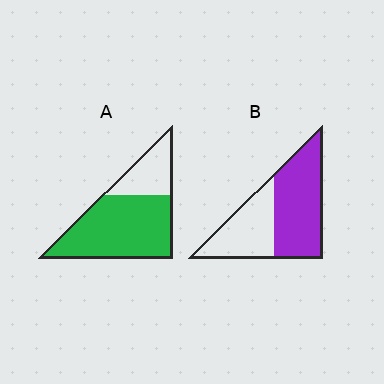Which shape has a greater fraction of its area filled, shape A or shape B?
Shape A.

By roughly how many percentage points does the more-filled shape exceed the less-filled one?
By roughly 15 percentage points (A over B).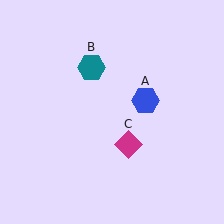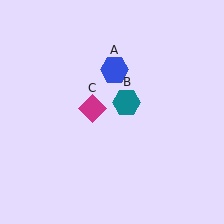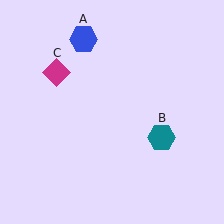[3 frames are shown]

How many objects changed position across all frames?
3 objects changed position: blue hexagon (object A), teal hexagon (object B), magenta diamond (object C).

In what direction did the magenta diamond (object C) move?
The magenta diamond (object C) moved up and to the left.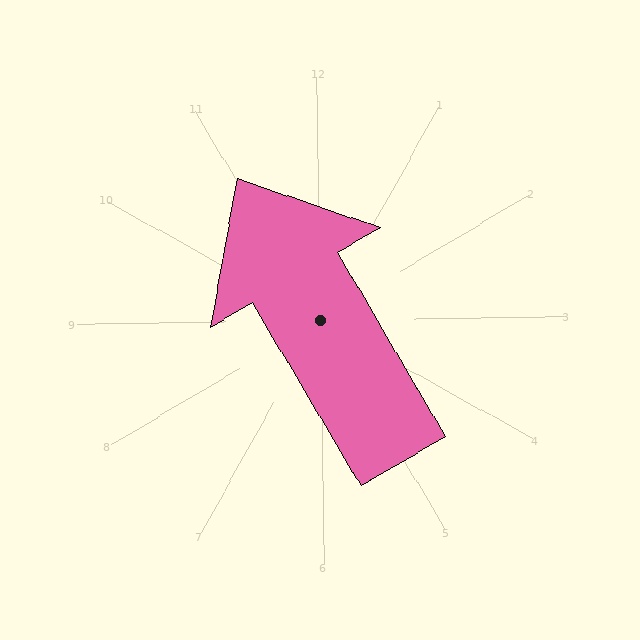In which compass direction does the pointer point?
Northwest.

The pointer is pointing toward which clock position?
Roughly 11 o'clock.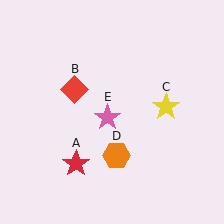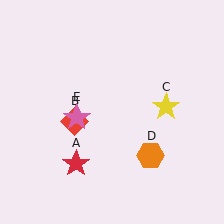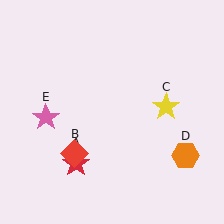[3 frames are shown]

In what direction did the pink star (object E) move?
The pink star (object E) moved left.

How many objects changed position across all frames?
3 objects changed position: red diamond (object B), orange hexagon (object D), pink star (object E).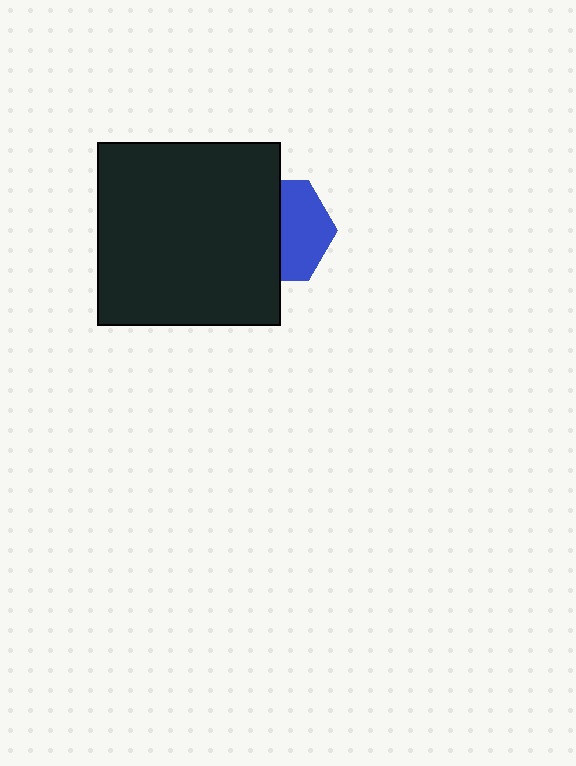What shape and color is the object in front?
The object in front is a black square.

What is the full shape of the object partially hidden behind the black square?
The partially hidden object is a blue hexagon.